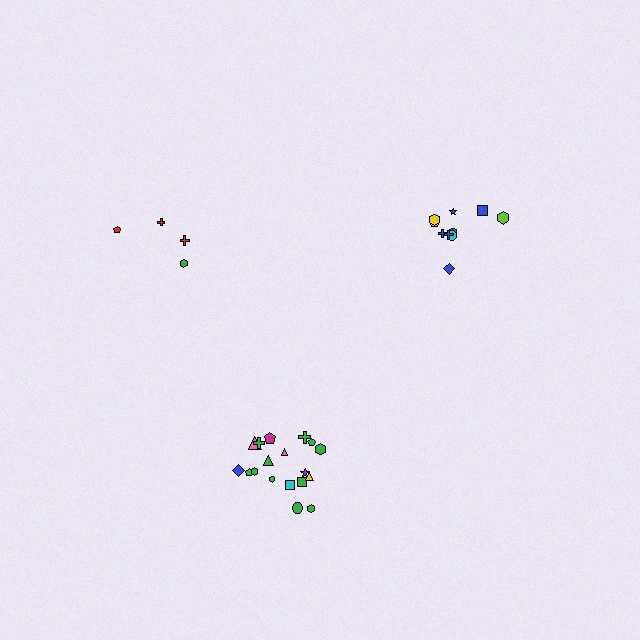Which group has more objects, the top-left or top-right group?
The top-right group.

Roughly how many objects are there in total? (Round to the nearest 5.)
Roughly 30 objects in total.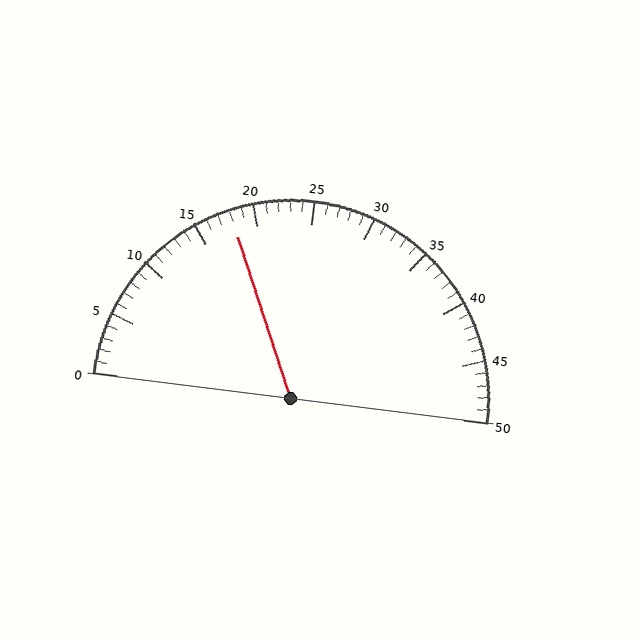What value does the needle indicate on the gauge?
The needle indicates approximately 18.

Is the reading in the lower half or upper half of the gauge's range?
The reading is in the lower half of the range (0 to 50).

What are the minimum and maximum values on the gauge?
The gauge ranges from 0 to 50.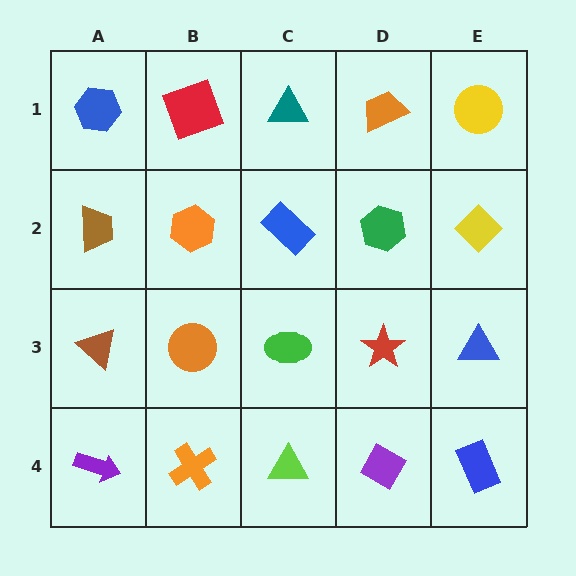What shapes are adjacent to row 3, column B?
An orange hexagon (row 2, column B), an orange cross (row 4, column B), a brown triangle (row 3, column A), a green ellipse (row 3, column C).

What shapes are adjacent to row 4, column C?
A green ellipse (row 3, column C), an orange cross (row 4, column B), a purple diamond (row 4, column D).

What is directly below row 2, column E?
A blue triangle.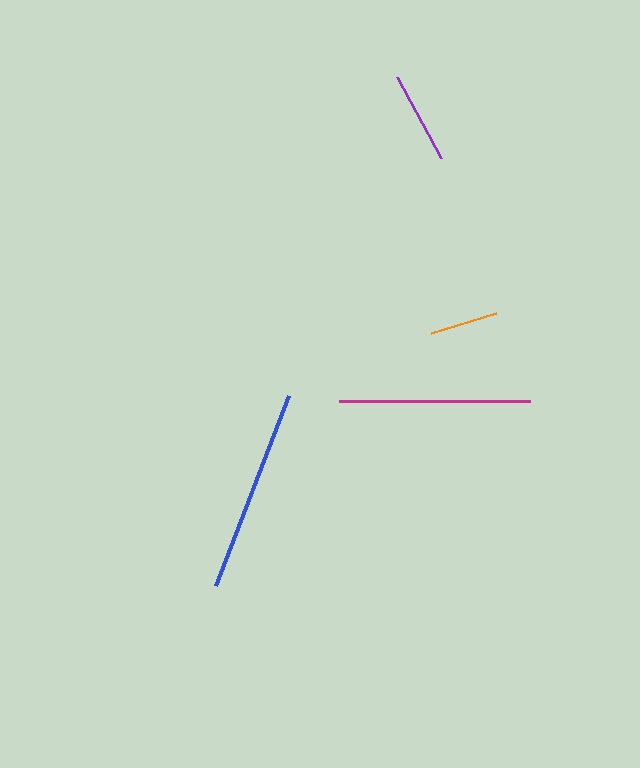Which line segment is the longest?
The blue line is the longest at approximately 204 pixels.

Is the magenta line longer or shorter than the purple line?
The magenta line is longer than the purple line.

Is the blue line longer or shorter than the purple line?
The blue line is longer than the purple line.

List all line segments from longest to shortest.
From longest to shortest: blue, magenta, purple, orange.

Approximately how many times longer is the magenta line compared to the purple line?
The magenta line is approximately 2.1 times the length of the purple line.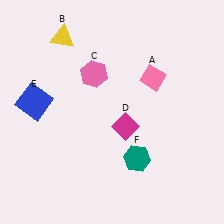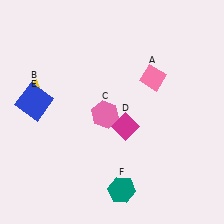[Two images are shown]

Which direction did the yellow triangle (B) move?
The yellow triangle (B) moved down.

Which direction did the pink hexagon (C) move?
The pink hexagon (C) moved down.